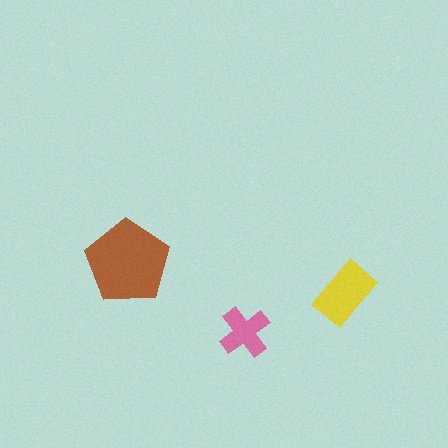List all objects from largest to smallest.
The brown pentagon, the yellow rectangle, the pink cross.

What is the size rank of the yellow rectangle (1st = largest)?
2nd.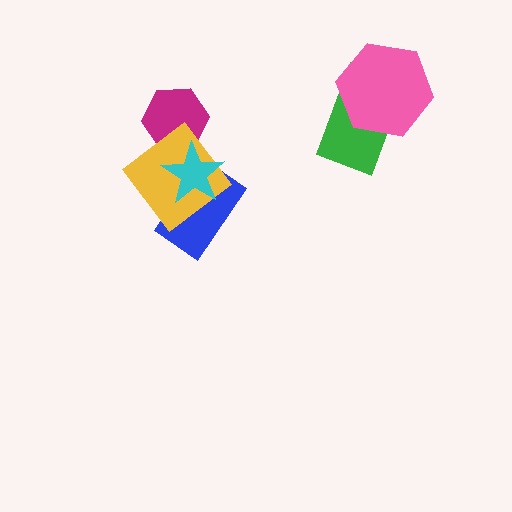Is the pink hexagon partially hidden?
No, no other shape covers it.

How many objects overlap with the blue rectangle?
2 objects overlap with the blue rectangle.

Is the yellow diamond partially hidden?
Yes, it is partially covered by another shape.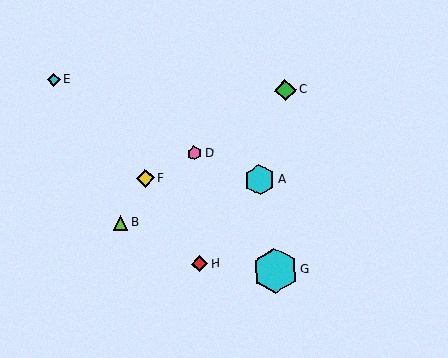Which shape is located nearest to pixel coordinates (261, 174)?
The cyan hexagon (labeled A) at (260, 180) is nearest to that location.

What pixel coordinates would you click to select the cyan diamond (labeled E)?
Click at (54, 80) to select the cyan diamond E.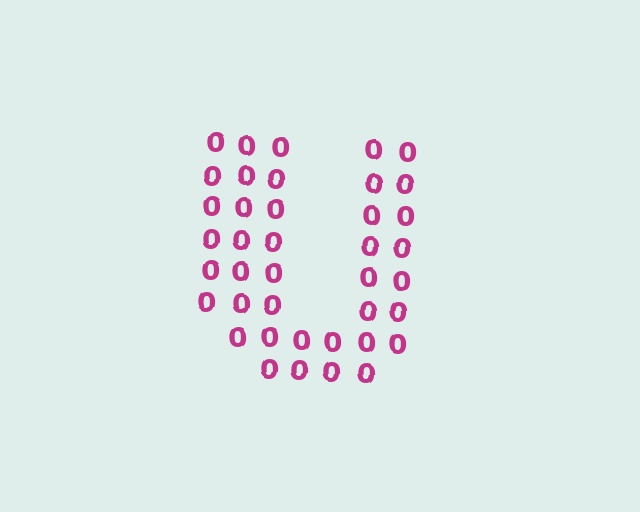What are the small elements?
The small elements are digit 0's.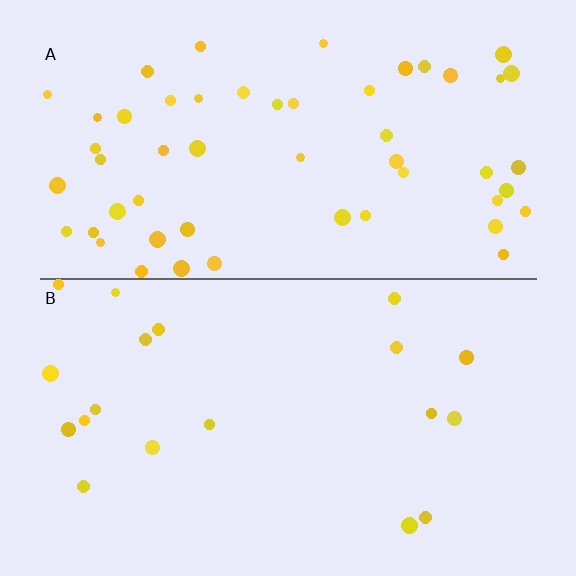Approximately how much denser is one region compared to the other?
Approximately 2.8× — region A over region B.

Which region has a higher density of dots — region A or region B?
A (the top).